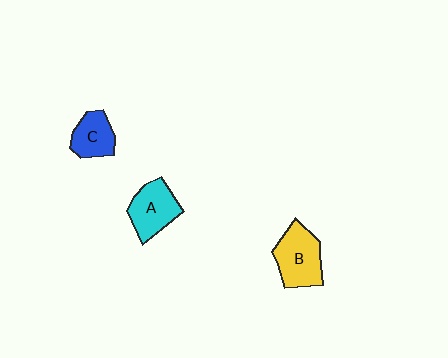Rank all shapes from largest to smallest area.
From largest to smallest: B (yellow), A (cyan), C (blue).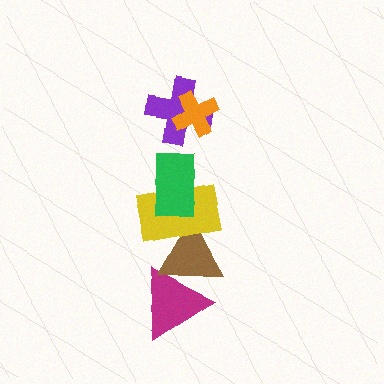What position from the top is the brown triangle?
The brown triangle is 5th from the top.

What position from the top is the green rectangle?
The green rectangle is 3rd from the top.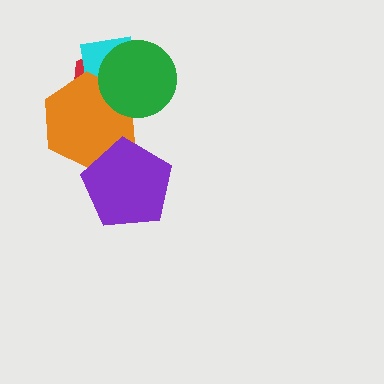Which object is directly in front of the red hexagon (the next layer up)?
The cyan square is directly in front of the red hexagon.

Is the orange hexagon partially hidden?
Yes, it is partially covered by another shape.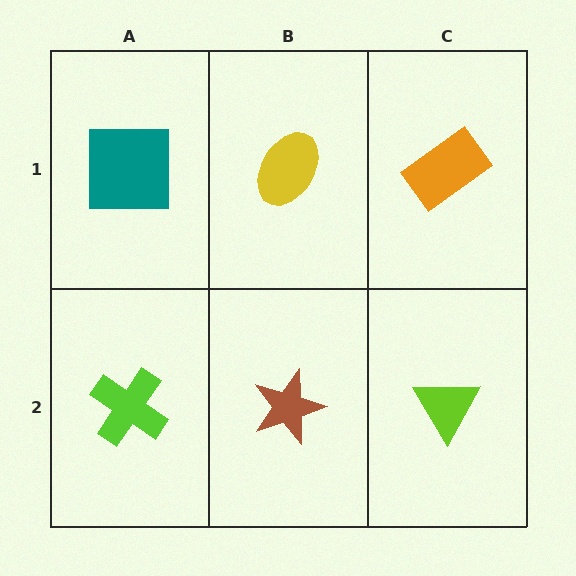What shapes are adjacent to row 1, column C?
A lime triangle (row 2, column C), a yellow ellipse (row 1, column B).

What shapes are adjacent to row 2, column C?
An orange rectangle (row 1, column C), a brown star (row 2, column B).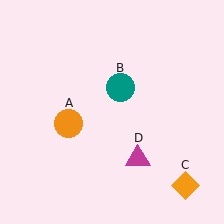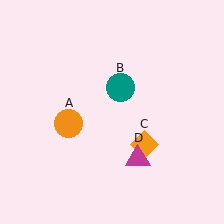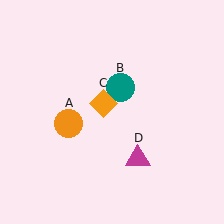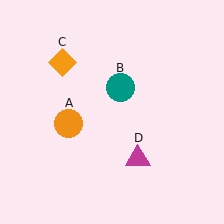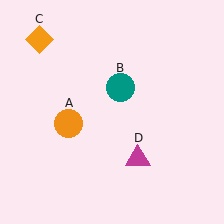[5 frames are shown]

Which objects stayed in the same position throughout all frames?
Orange circle (object A) and teal circle (object B) and magenta triangle (object D) remained stationary.